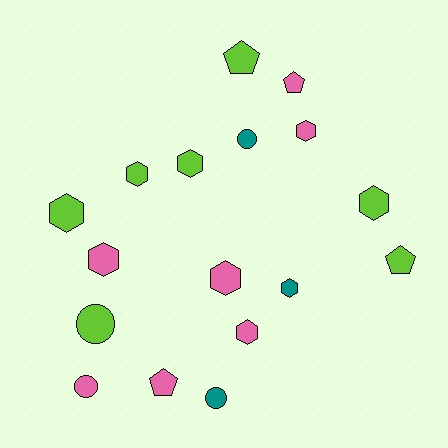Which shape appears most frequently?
Hexagon, with 9 objects.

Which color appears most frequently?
Lime, with 7 objects.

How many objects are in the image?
There are 17 objects.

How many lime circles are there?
There is 1 lime circle.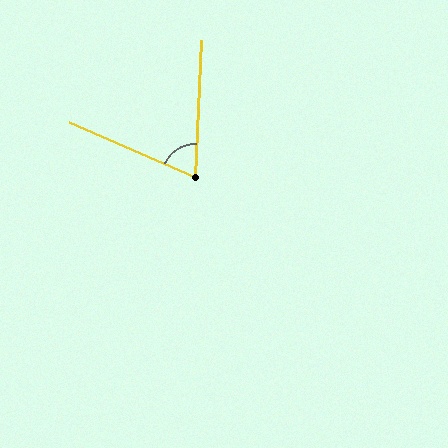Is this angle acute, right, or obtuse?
It is acute.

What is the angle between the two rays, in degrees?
Approximately 69 degrees.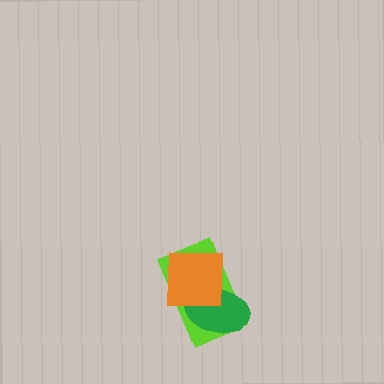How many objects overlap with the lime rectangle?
2 objects overlap with the lime rectangle.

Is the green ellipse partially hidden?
Yes, it is partially covered by another shape.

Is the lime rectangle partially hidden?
Yes, it is partially covered by another shape.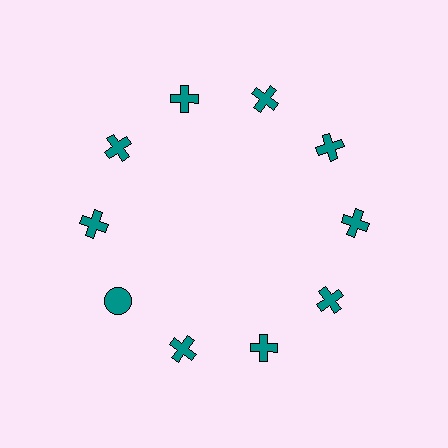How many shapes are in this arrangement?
There are 10 shapes arranged in a ring pattern.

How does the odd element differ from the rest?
It has a different shape: circle instead of cross.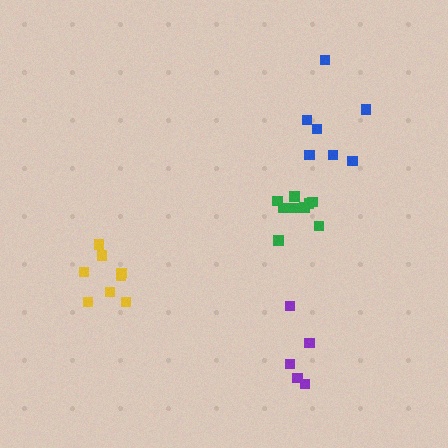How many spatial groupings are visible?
There are 4 spatial groupings.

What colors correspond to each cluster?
The clusters are colored: purple, blue, yellow, green.